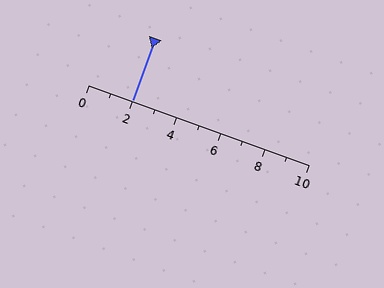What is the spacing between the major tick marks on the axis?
The major ticks are spaced 2 apart.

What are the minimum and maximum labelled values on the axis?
The axis runs from 0 to 10.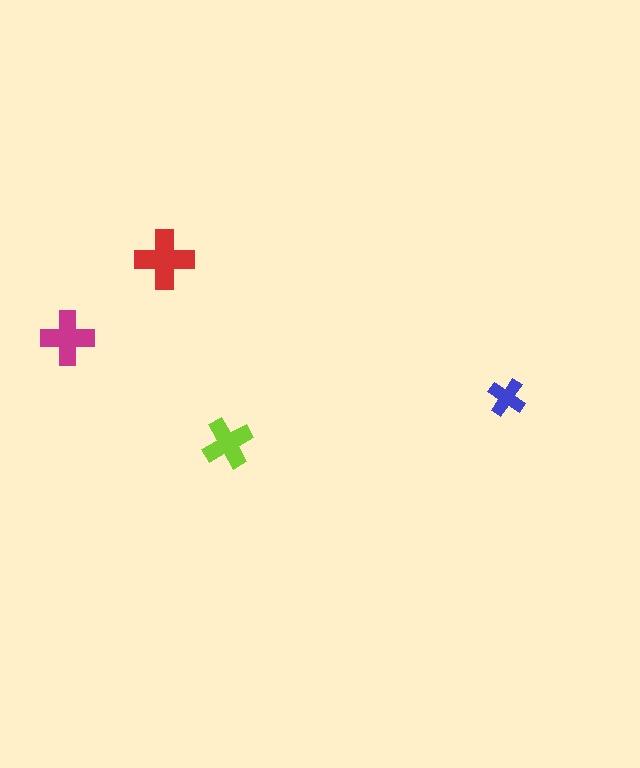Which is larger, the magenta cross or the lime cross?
The magenta one.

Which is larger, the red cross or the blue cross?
The red one.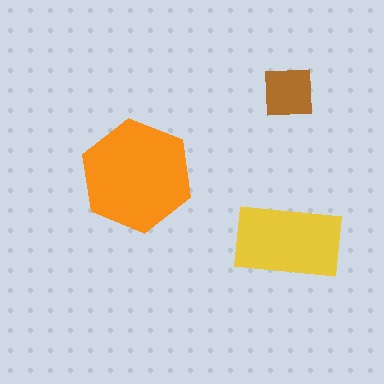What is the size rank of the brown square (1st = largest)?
3rd.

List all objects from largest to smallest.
The orange hexagon, the yellow rectangle, the brown square.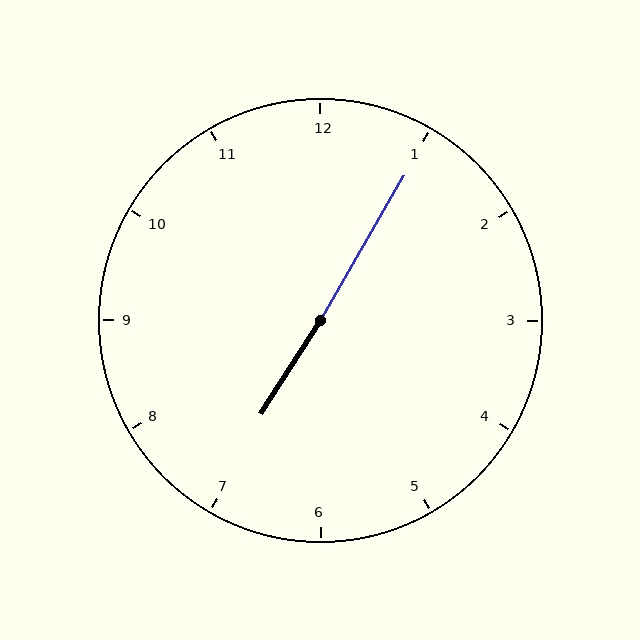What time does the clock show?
7:05.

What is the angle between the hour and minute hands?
Approximately 178 degrees.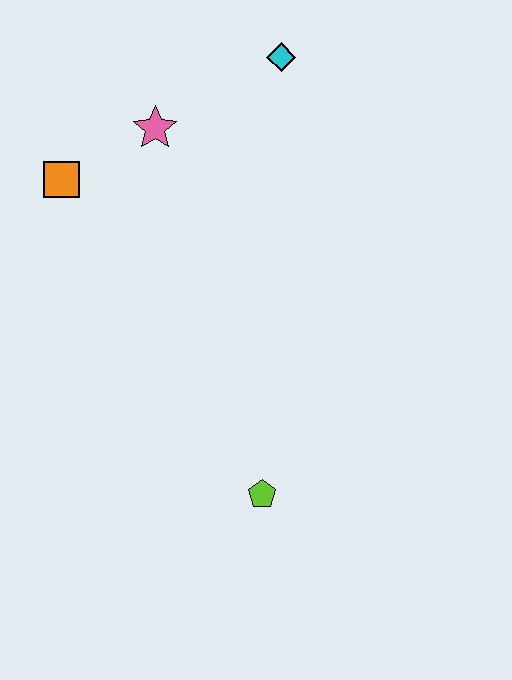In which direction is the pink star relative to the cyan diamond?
The pink star is to the left of the cyan diamond.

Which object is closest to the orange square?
The pink star is closest to the orange square.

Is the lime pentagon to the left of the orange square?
No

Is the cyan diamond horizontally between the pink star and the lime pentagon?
No